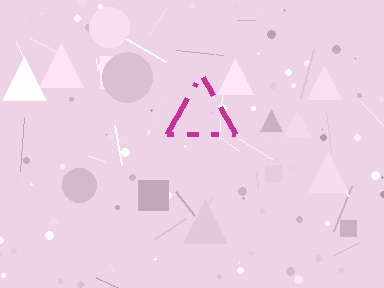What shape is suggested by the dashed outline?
The dashed outline suggests a triangle.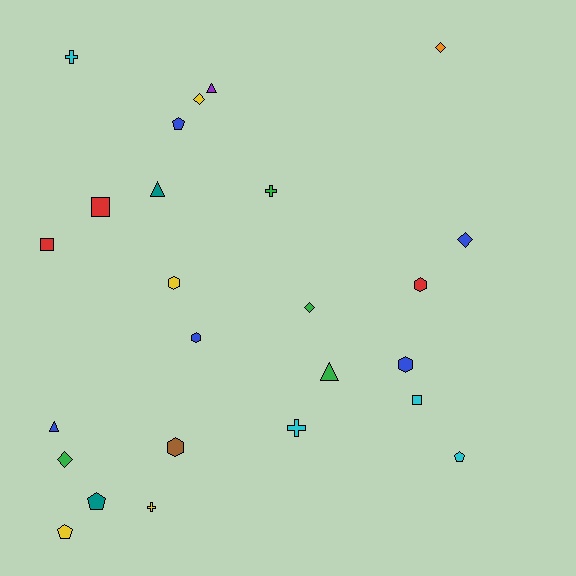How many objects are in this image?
There are 25 objects.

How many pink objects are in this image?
There are no pink objects.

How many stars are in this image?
There are no stars.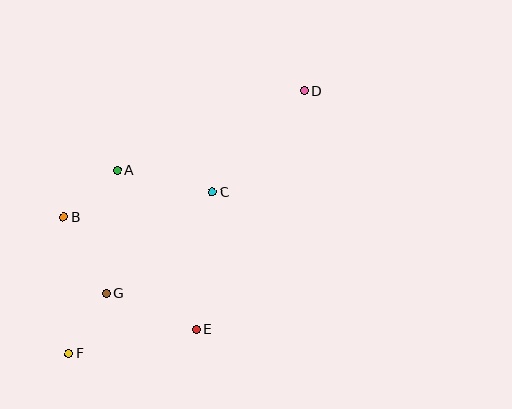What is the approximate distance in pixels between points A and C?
The distance between A and C is approximately 97 pixels.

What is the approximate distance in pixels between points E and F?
The distance between E and F is approximately 130 pixels.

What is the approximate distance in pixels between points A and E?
The distance between A and E is approximately 178 pixels.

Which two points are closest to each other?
Points A and B are closest to each other.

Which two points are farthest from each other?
Points D and F are farthest from each other.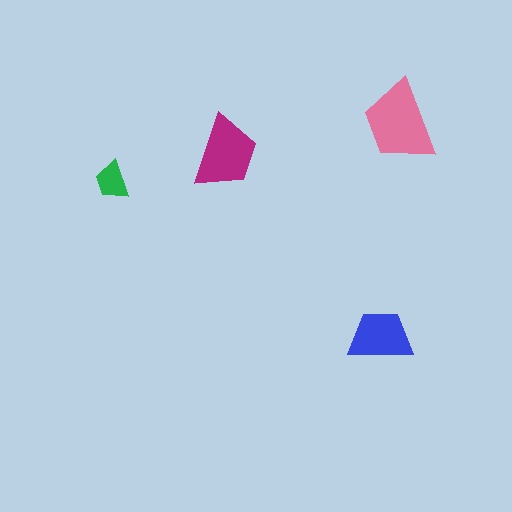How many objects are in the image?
There are 4 objects in the image.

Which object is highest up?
The pink trapezoid is topmost.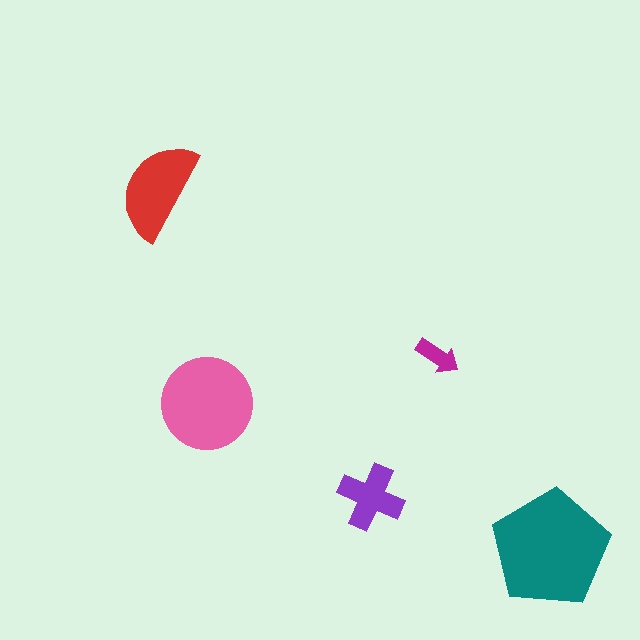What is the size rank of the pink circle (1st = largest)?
2nd.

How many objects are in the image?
There are 5 objects in the image.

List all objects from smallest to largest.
The magenta arrow, the purple cross, the red semicircle, the pink circle, the teal pentagon.